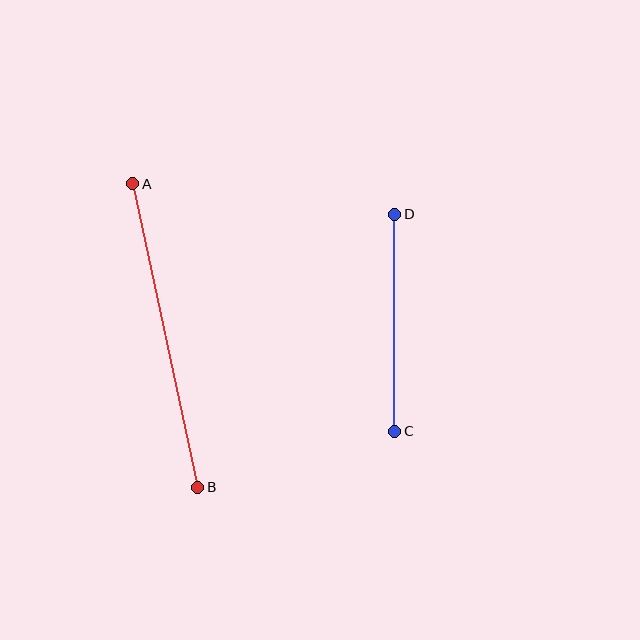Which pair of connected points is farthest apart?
Points A and B are farthest apart.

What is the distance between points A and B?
The distance is approximately 310 pixels.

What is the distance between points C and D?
The distance is approximately 217 pixels.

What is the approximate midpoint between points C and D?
The midpoint is at approximately (395, 323) pixels.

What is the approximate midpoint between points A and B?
The midpoint is at approximately (165, 336) pixels.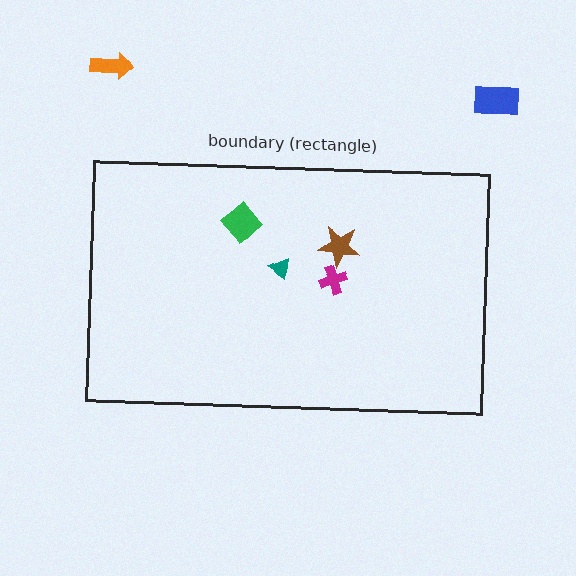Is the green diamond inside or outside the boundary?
Inside.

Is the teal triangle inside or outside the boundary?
Inside.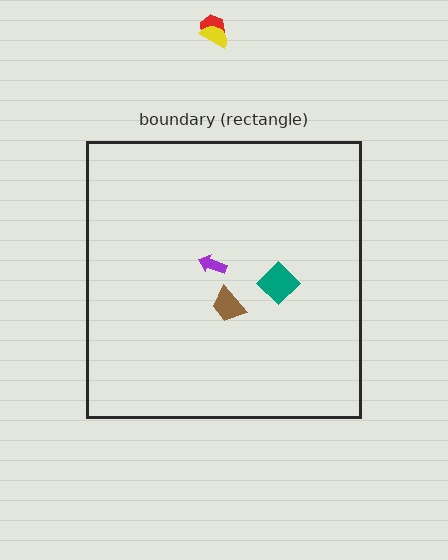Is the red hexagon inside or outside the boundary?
Outside.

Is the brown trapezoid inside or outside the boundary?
Inside.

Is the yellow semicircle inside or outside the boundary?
Outside.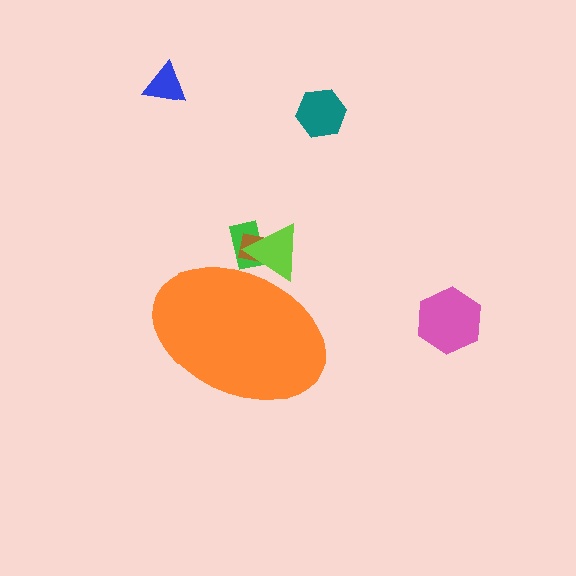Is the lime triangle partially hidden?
Yes, the lime triangle is partially hidden behind the orange ellipse.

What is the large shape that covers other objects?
An orange ellipse.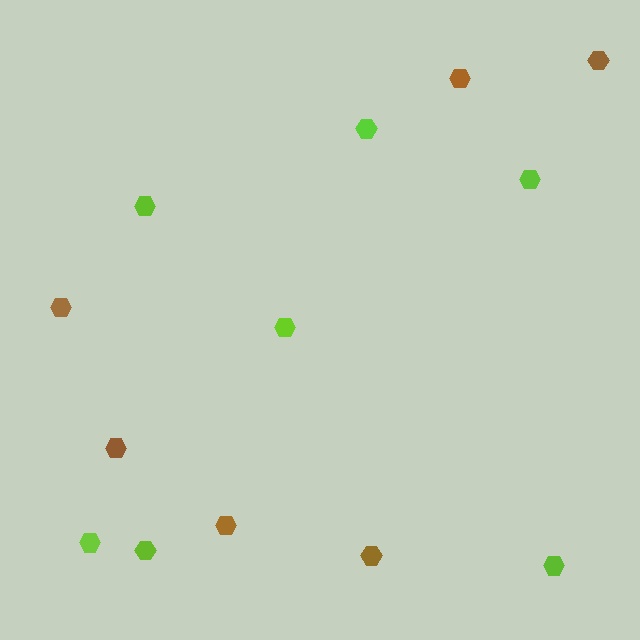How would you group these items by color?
There are 2 groups: one group of brown hexagons (6) and one group of lime hexagons (7).